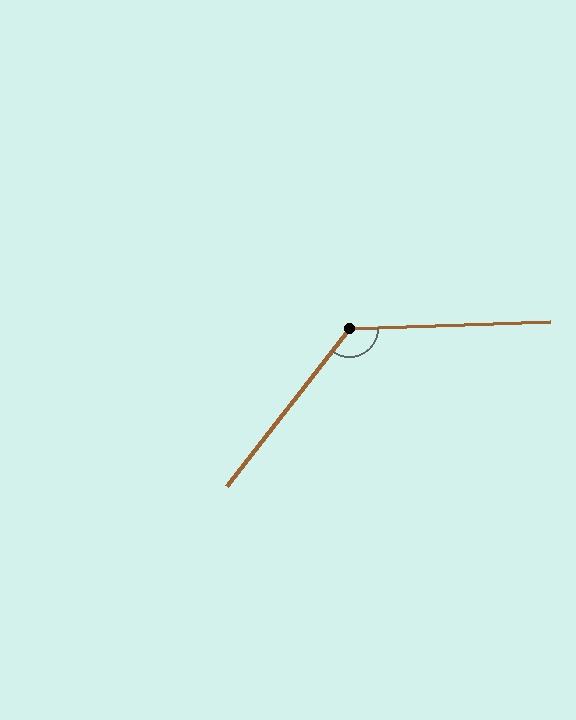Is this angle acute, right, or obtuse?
It is obtuse.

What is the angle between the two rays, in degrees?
Approximately 130 degrees.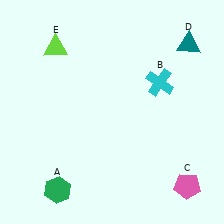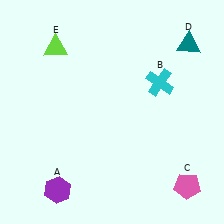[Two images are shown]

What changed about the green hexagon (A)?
In Image 1, A is green. In Image 2, it changed to purple.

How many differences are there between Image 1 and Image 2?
There is 1 difference between the two images.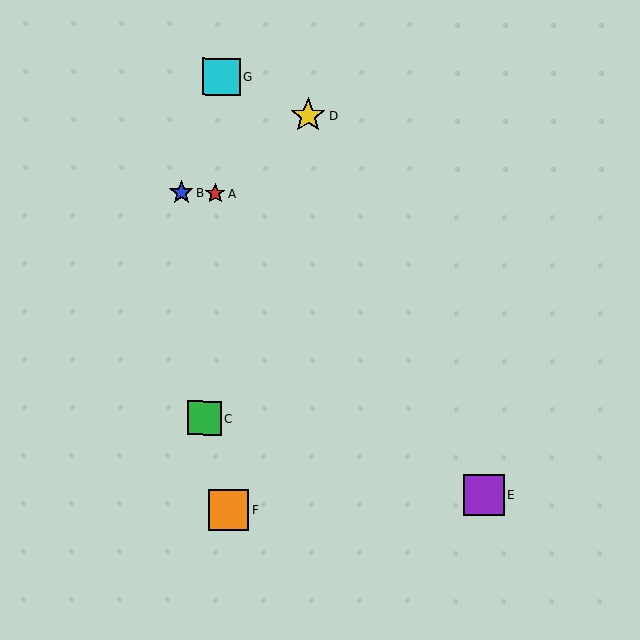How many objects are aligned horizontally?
2 objects (A, B) are aligned horizontally.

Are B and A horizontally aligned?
Yes, both are at y≈193.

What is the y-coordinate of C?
Object C is at y≈418.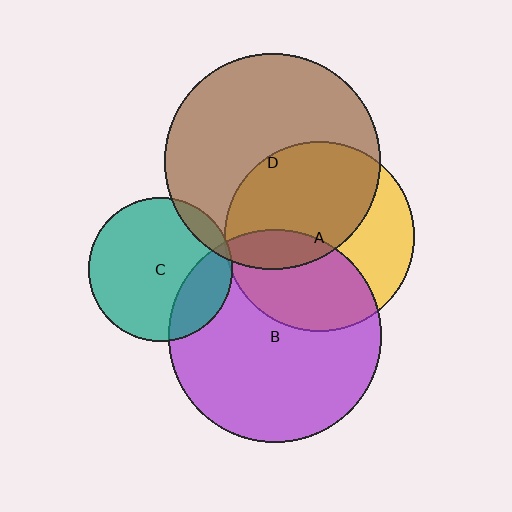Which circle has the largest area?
Circle D (brown).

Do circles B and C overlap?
Yes.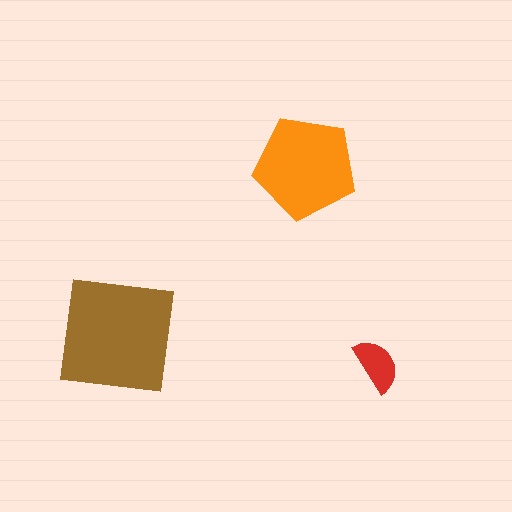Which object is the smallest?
The red semicircle.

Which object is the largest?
The brown square.